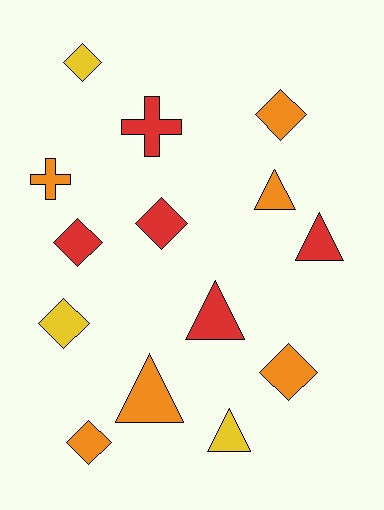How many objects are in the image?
There are 14 objects.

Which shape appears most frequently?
Diamond, with 7 objects.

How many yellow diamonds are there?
There are 2 yellow diamonds.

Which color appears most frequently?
Orange, with 6 objects.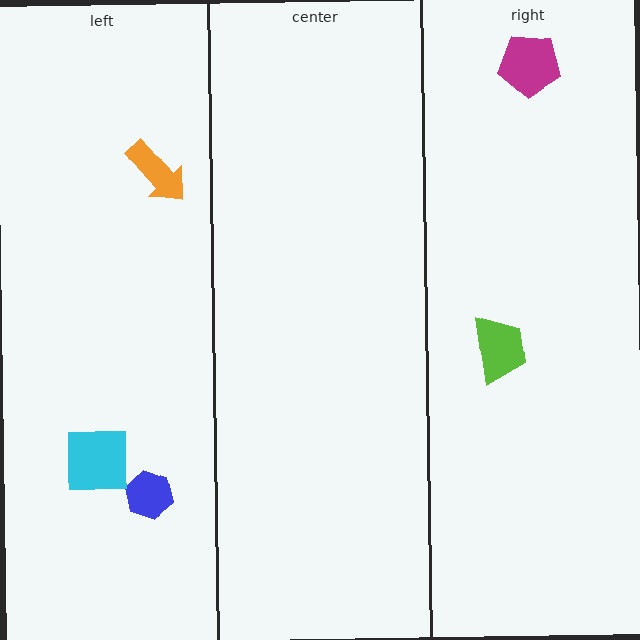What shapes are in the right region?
The lime trapezoid, the magenta pentagon.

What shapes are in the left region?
The blue hexagon, the orange arrow, the cyan square.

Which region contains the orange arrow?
The left region.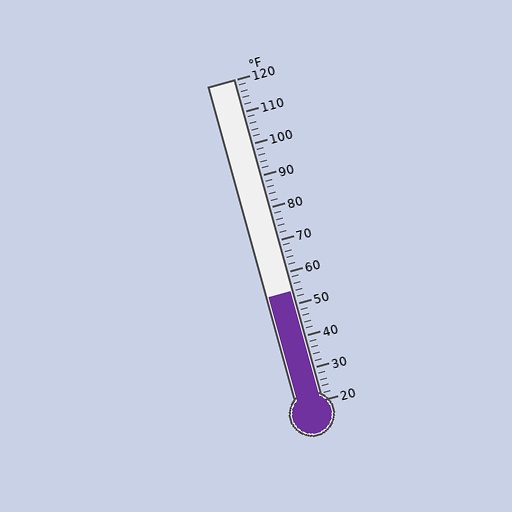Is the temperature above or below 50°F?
The temperature is above 50°F.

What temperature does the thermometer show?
The thermometer shows approximately 54°F.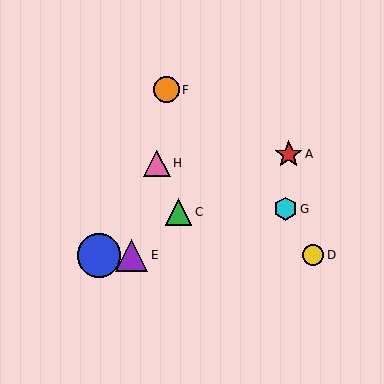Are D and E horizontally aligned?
Yes, both are at y≈255.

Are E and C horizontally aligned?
No, E is at y≈255 and C is at y≈212.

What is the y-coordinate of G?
Object G is at y≈209.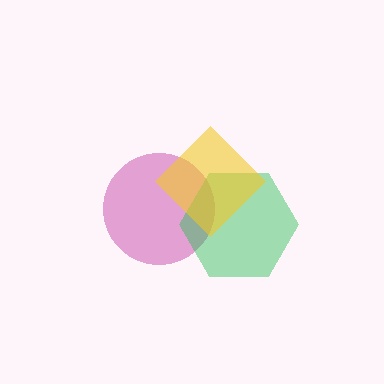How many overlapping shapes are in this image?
There are 3 overlapping shapes in the image.